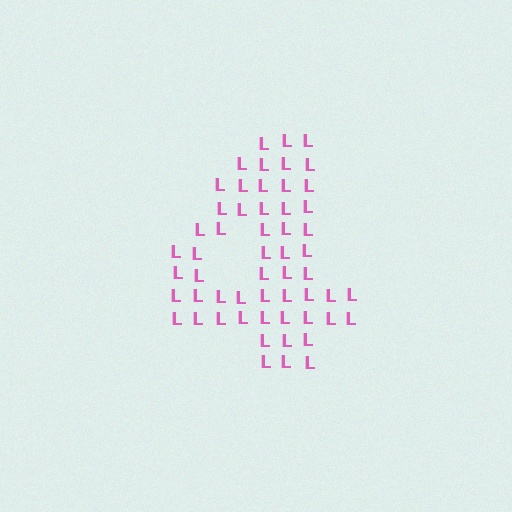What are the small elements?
The small elements are letter L's.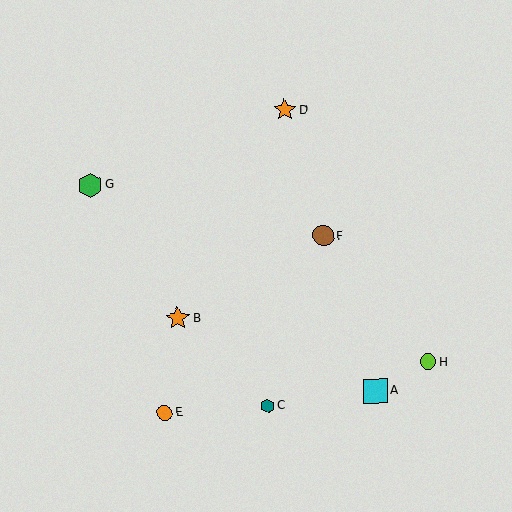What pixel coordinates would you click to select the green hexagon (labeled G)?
Click at (90, 185) to select the green hexagon G.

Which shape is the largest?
The cyan square (labeled A) is the largest.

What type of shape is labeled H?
Shape H is a lime circle.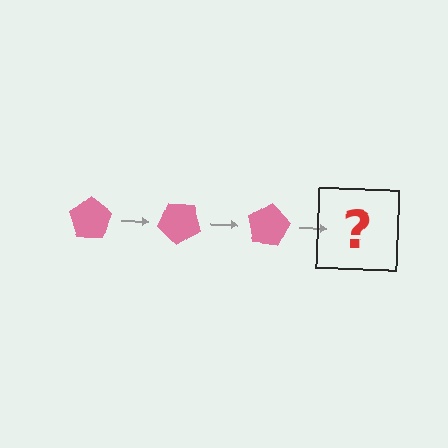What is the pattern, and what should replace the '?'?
The pattern is that the pentagon rotates 40 degrees each step. The '?' should be a pink pentagon rotated 120 degrees.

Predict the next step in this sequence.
The next step is a pink pentagon rotated 120 degrees.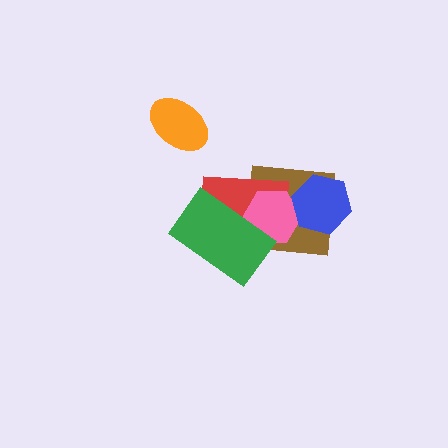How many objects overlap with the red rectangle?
3 objects overlap with the red rectangle.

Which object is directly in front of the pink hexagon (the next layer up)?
The blue hexagon is directly in front of the pink hexagon.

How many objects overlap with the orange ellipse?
0 objects overlap with the orange ellipse.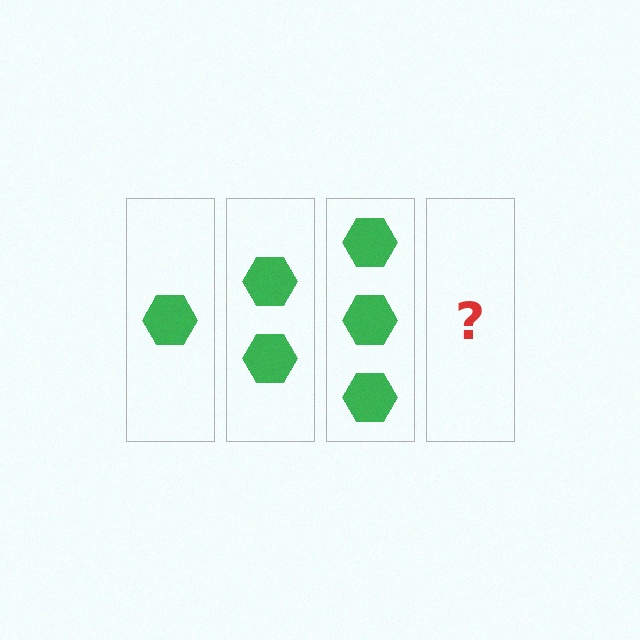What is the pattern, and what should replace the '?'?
The pattern is that each step adds one more hexagon. The '?' should be 4 hexagons.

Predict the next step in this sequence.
The next step is 4 hexagons.